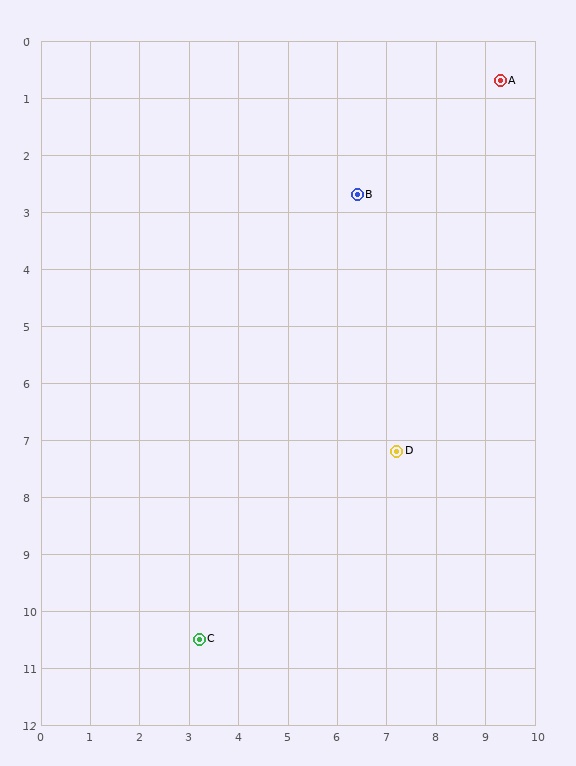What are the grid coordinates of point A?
Point A is at approximately (9.3, 0.7).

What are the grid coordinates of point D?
Point D is at approximately (7.2, 7.2).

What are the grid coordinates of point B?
Point B is at approximately (6.4, 2.7).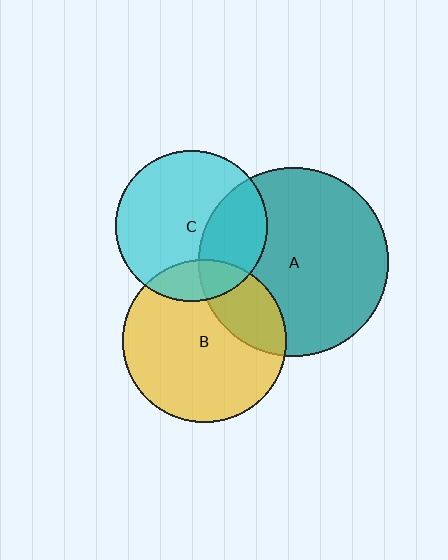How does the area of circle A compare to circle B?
Approximately 1.3 times.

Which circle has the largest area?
Circle A (teal).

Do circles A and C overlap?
Yes.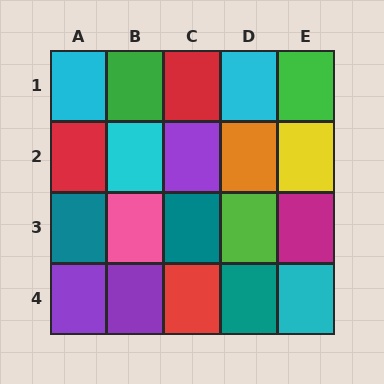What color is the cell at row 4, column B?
Purple.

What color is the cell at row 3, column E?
Magenta.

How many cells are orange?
1 cell is orange.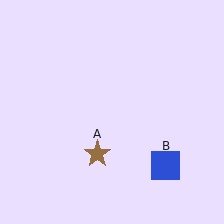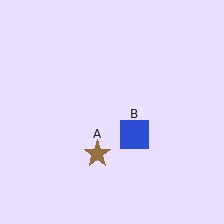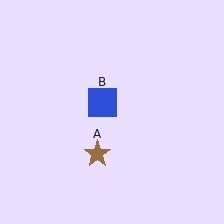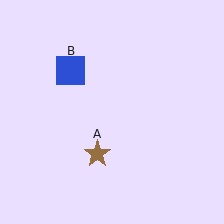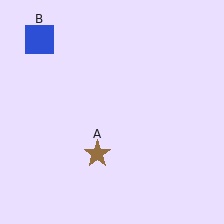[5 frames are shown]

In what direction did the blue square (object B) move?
The blue square (object B) moved up and to the left.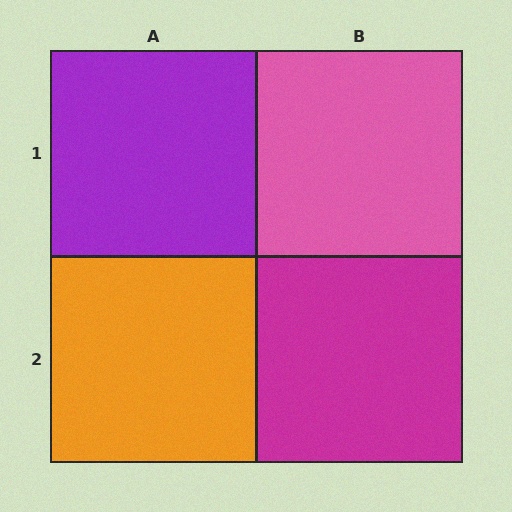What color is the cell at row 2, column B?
Magenta.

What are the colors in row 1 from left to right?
Purple, pink.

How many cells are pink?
1 cell is pink.